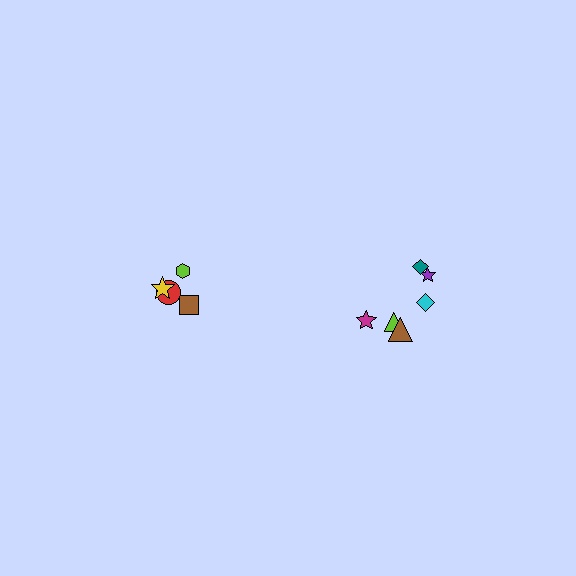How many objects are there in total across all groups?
There are 10 objects.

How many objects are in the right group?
There are 6 objects.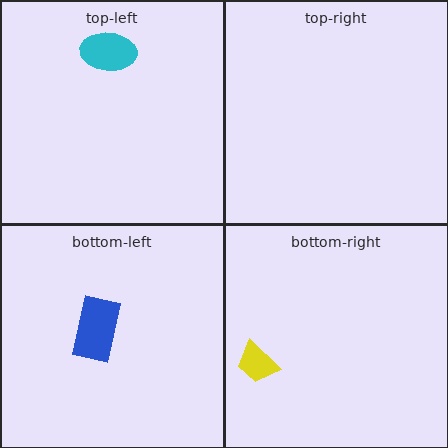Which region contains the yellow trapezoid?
The bottom-right region.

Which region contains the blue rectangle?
The bottom-left region.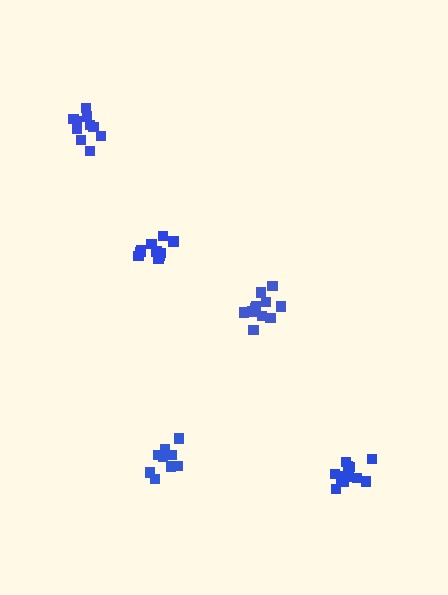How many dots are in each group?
Group 1: 10 dots, Group 2: 13 dots, Group 3: 10 dots, Group 4: 10 dots, Group 5: 11 dots (54 total).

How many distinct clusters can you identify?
There are 5 distinct clusters.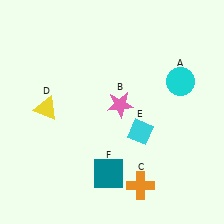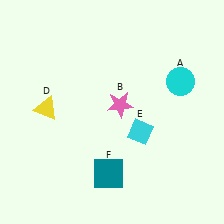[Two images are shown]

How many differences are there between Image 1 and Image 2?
There is 1 difference between the two images.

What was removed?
The orange cross (C) was removed in Image 2.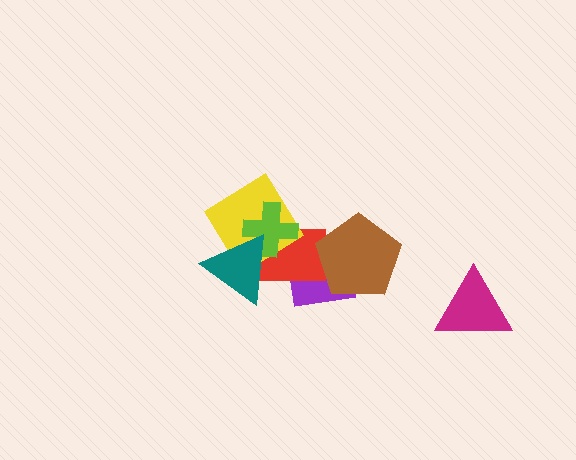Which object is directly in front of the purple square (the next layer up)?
The red rectangle is directly in front of the purple square.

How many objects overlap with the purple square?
2 objects overlap with the purple square.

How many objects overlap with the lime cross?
3 objects overlap with the lime cross.